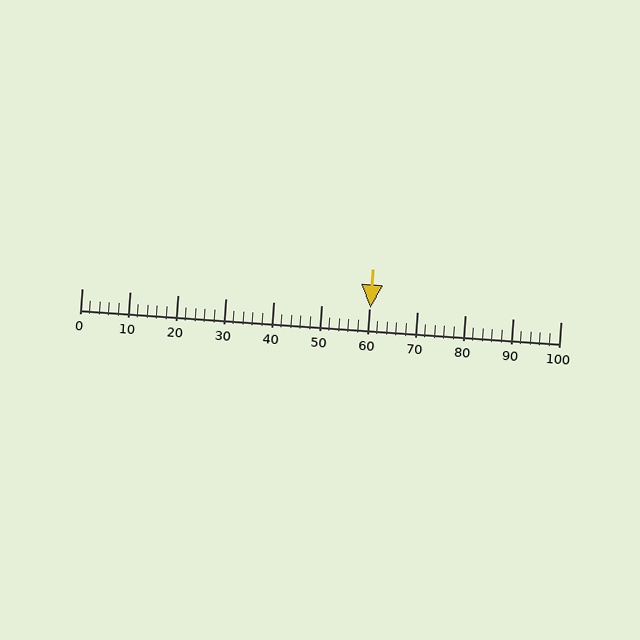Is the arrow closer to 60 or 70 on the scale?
The arrow is closer to 60.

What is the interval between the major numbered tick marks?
The major tick marks are spaced 10 units apart.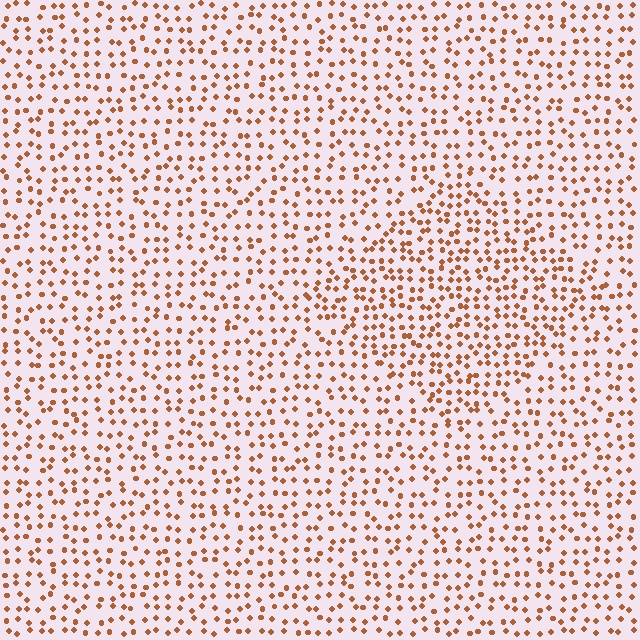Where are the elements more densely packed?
The elements are more densely packed inside the diamond boundary.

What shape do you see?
I see a diamond.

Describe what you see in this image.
The image contains small brown elements arranged at two different densities. A diamond-shaped region is visible where the elements are more densely packed than the surrounding area.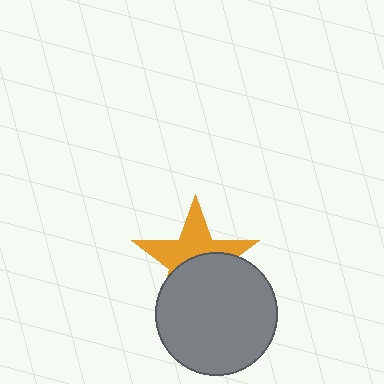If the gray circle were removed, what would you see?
You would see the complete orange star.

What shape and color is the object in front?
The object in front is a gray circle.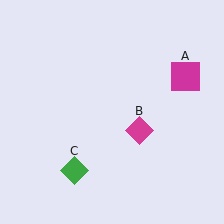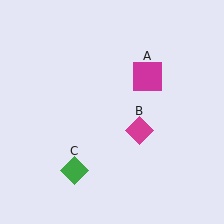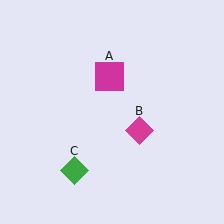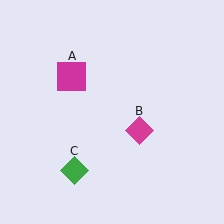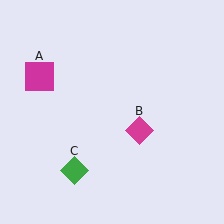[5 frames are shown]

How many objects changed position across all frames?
1 object changed position: magenta square (object A).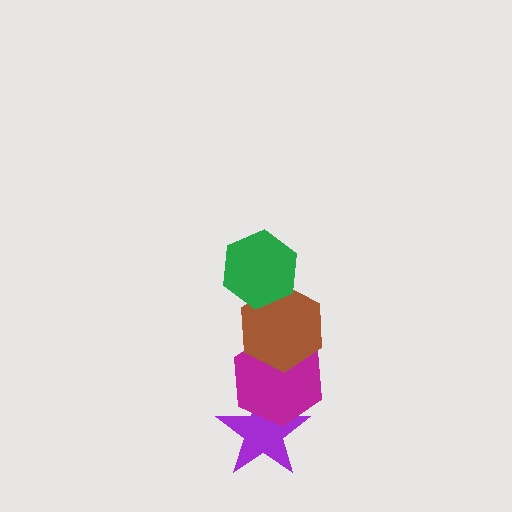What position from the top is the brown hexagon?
The brown hexagon is 2nd from the top.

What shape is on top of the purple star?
The magenta hexagon is on top of the purple star.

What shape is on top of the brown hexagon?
The green hexagon is on top of the brown hexagon.